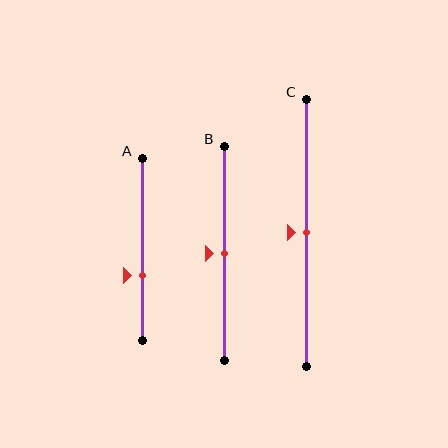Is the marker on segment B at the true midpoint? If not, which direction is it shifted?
Yes, the marker on segment B is at the true midpoint.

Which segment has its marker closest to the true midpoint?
Segment B has its marker closest to the true midpoint.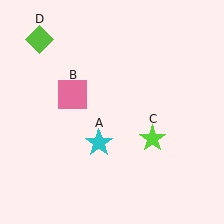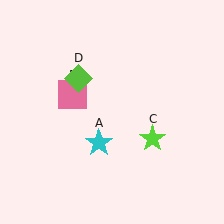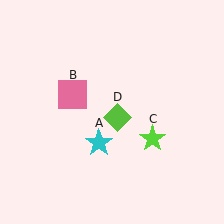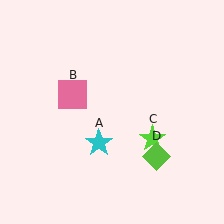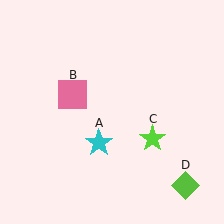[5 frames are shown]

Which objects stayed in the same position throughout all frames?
Cyan star (object A) and pink square (object B) and lime star (object C) remained stationary.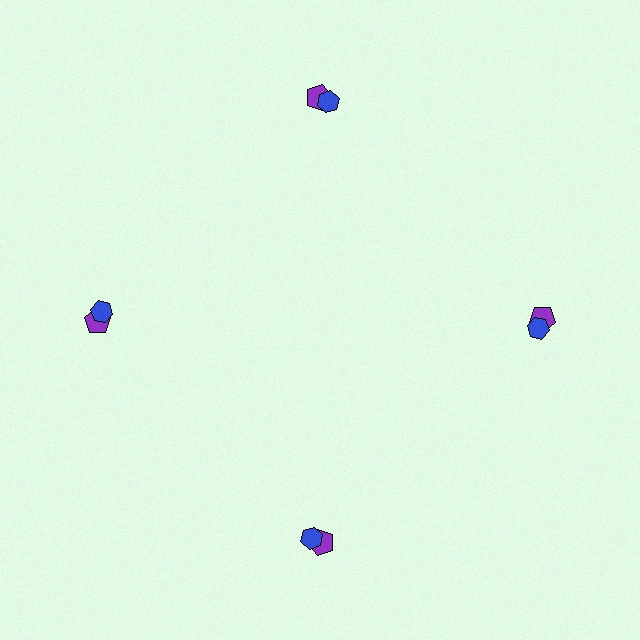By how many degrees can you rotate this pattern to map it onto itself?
The pattern maps onto itself every 90 degrees of rotation.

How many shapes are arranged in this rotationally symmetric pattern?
There are 8 shapes, arranged in 4 groups of 2.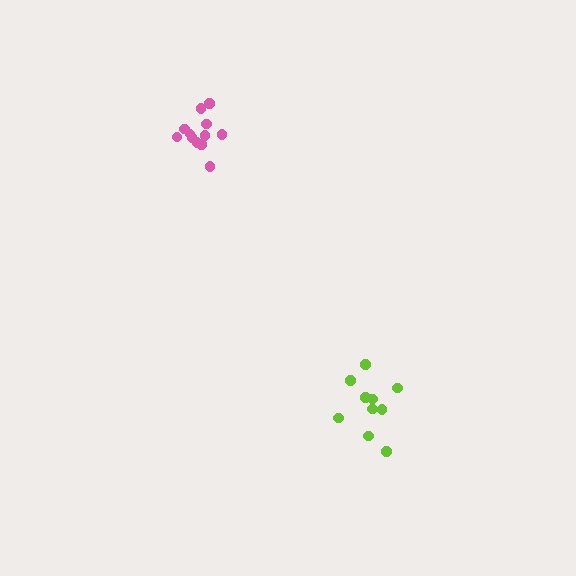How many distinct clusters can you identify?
There are 2 distinct clusters.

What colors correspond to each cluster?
The clusters are colored: lime, pink.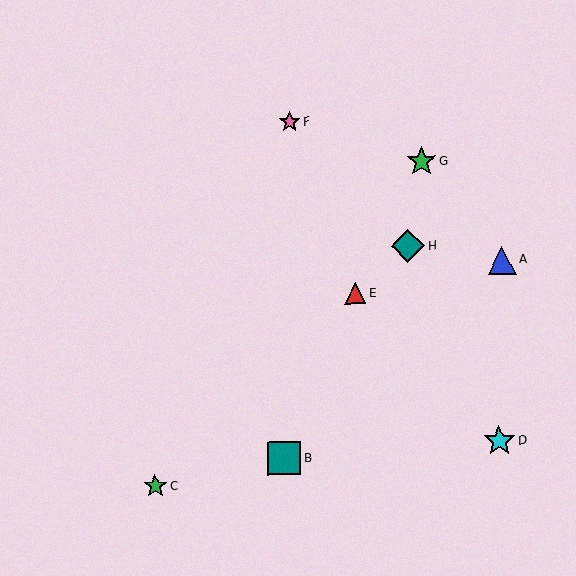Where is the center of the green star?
The center of the green star is at (155, 486).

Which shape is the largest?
The teal diamond (labeled H) is the largest.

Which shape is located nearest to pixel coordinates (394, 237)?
The teal diamond (labeled H) at (408, 246) is nearest to that location.